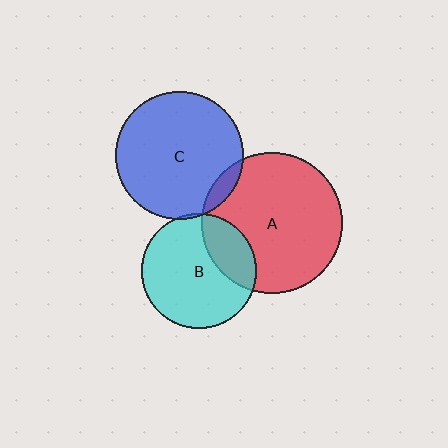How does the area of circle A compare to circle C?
Approximately 1.2 times.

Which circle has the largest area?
Circle A (red).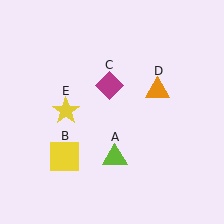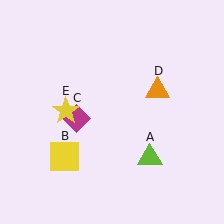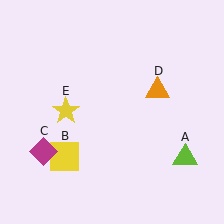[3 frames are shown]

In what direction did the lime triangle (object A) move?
The lime triangle (object A) moved right.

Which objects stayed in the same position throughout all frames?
Yellow square (object B) and orange triangle (object D) and yellow star (object E) remained stationary.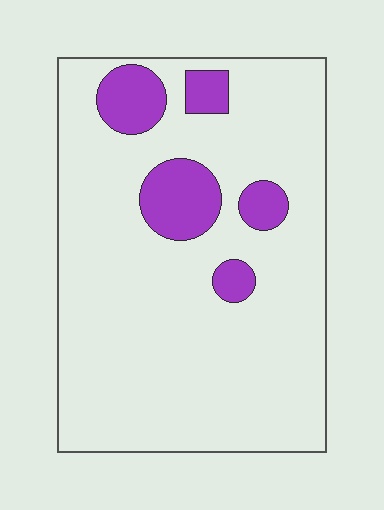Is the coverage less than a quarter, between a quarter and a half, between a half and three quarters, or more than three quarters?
Less than a quarter.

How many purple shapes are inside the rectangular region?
5.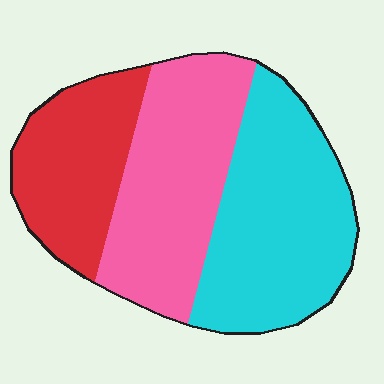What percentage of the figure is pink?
Pink takes up about one third (1/3) of the figure.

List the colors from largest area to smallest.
From largest to smallest: cyan, pink, red.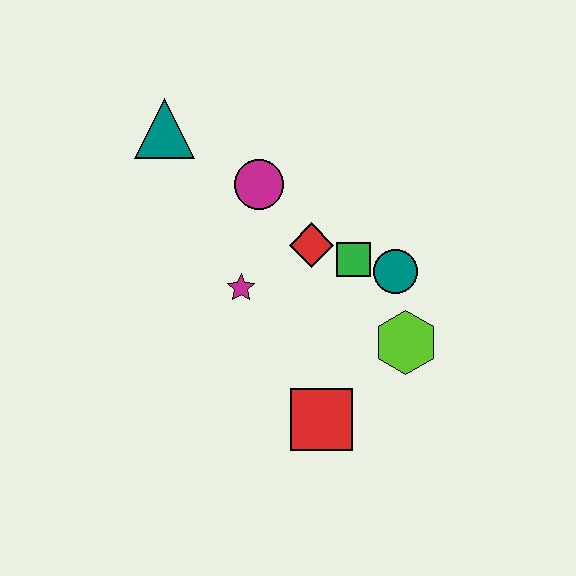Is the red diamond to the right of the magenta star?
Yes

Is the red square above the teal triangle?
No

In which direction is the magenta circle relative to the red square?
The magenta circle is above the red square.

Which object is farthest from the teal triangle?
The red square is farthest from the teal triangle.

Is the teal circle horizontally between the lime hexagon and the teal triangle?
Yes